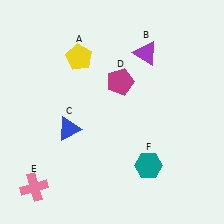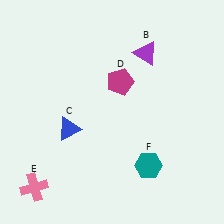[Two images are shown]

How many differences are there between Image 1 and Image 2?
There is 1 difference between the two images.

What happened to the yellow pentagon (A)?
The yellow pentagon (A) was removed in Image 2. It was in the top-left area of Image 1.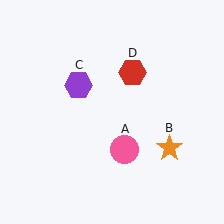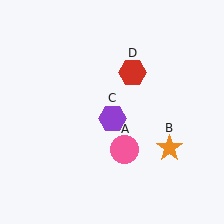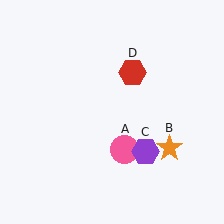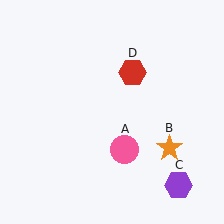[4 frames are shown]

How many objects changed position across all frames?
1 object changed position: purple hexagon (object C).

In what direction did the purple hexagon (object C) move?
The purple hexagon (object C) moved down and to the right.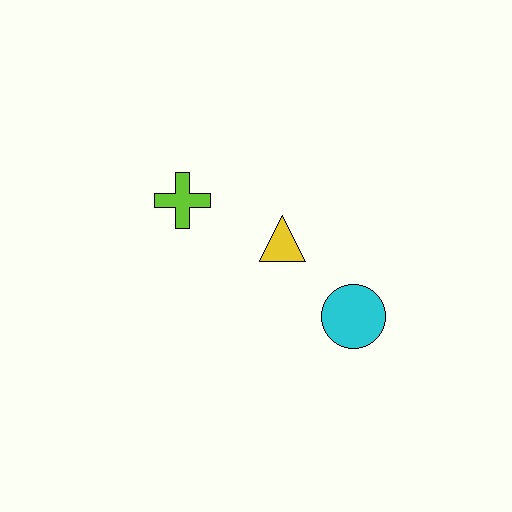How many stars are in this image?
There are no stars.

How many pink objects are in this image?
There are no pink objects.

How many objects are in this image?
There are 3 objects.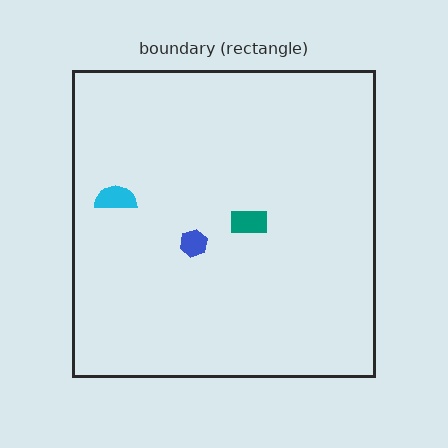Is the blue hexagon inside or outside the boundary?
Inside.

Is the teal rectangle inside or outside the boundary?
Inside.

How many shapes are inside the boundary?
3 inside, 0 outside.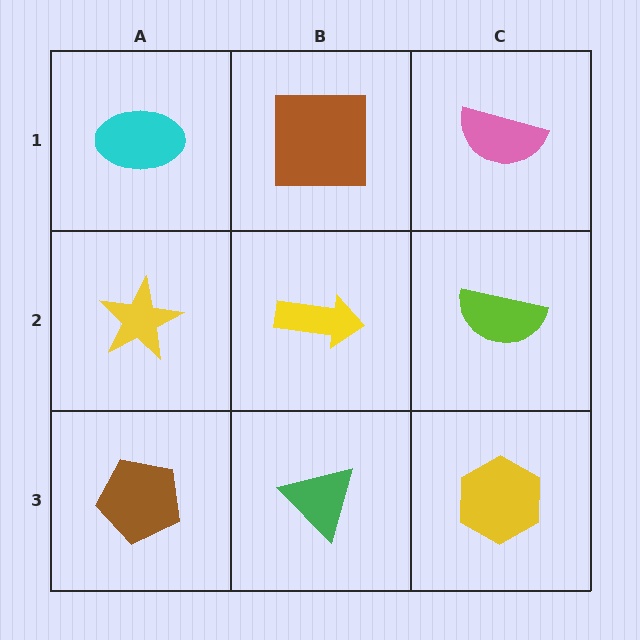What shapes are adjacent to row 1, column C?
A lime semicircle (row 2, column C), a brown square (row 1, column B).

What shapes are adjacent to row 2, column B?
A brown square (row 1, column B), a green triangle (row 3, column B), a yellow star (row 2, column A), a lime semicircle (row 2, column C).